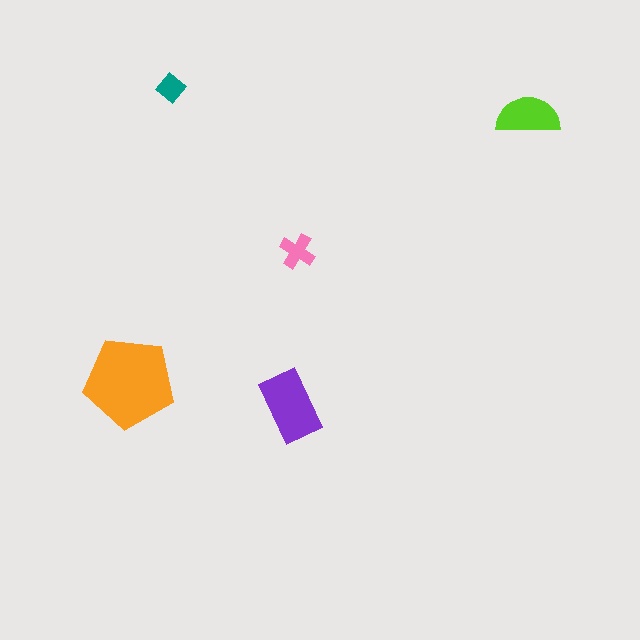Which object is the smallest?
The teal diamond.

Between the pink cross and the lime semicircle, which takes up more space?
The lime semicircle.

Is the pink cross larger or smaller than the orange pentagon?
Smaller.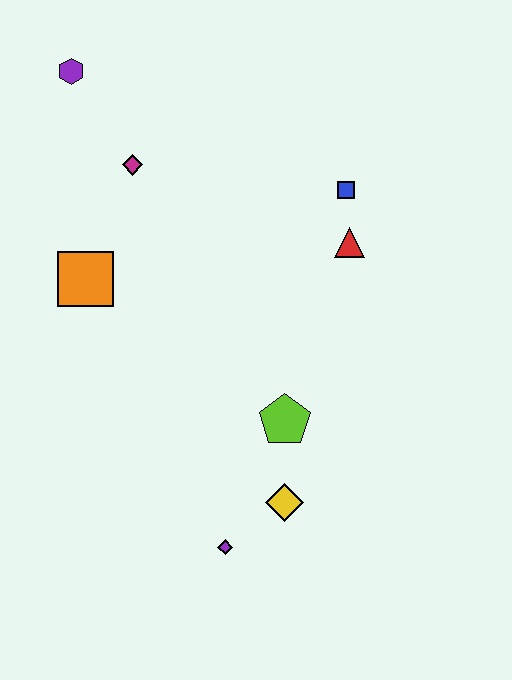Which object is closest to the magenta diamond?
The purple hexagon is closest to the magenta diamond.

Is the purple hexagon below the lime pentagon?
No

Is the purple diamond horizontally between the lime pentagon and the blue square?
No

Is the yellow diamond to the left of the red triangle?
Yes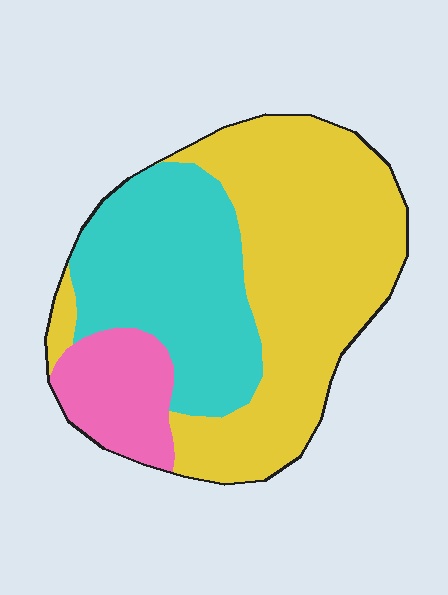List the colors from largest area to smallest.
From largest to smallest: yellow, cyan, pink.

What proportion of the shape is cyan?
Cyan covers about 35% of the shape.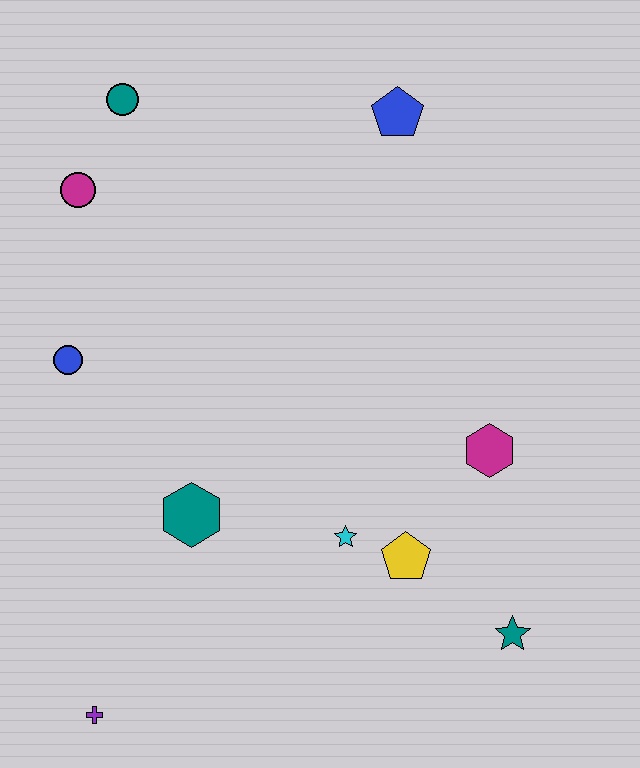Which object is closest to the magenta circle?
The teal circle is closest to the magenta circle.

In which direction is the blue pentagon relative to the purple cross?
The blue pentagon is above the purple cross.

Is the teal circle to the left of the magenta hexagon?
Yes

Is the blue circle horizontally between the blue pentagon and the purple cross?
No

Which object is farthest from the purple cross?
The blue pentagon is farthest from the purple cross.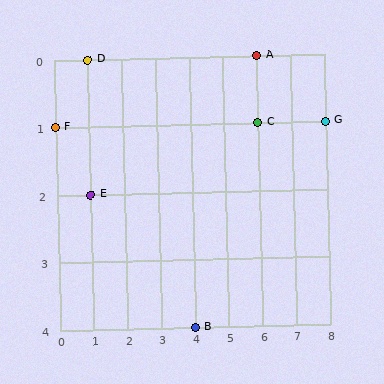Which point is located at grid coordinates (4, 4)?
Point B is at (4, 4).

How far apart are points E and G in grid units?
Points E and G are 7 columns and 1 row apart (about 7.1 grid units diagonally).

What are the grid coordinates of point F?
Point F is at grid coordinates (0, 1).